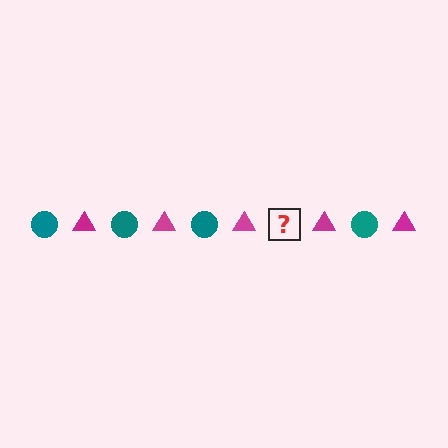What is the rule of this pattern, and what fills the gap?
The rule is that the pattern alternates between teal circle and magenta triangle. The gap should be filled with a teal circle.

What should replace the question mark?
The question mark should be replaced with a teal circle.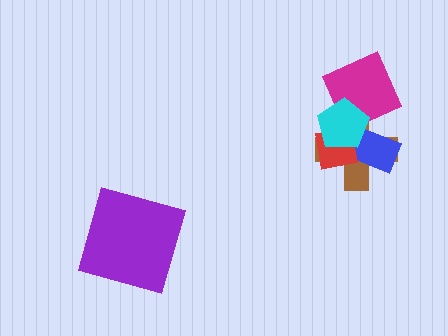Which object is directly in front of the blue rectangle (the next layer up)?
The red square is directly in front of the blue rectangle.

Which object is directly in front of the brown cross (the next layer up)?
The blue rectangle is directly in front of the brown cross.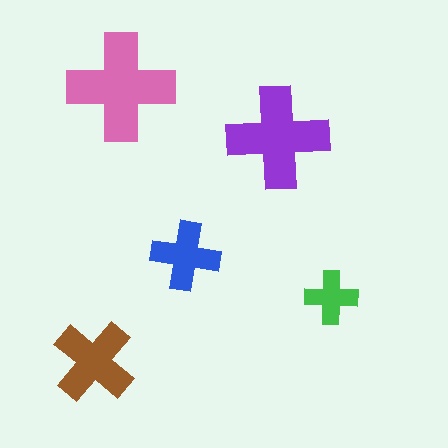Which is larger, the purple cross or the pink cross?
The pink one.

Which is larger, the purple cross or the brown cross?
The purple one.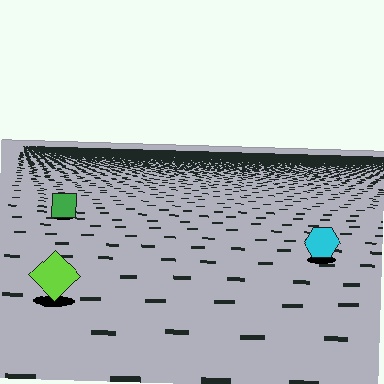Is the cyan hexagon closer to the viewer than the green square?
Yes. The cyan hexagon is closer — you can tell from the texture gradient: the ground texture is coarser near it.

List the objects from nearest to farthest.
From nearest to farthest: the lime diamond, the cyan hexagon, the green square.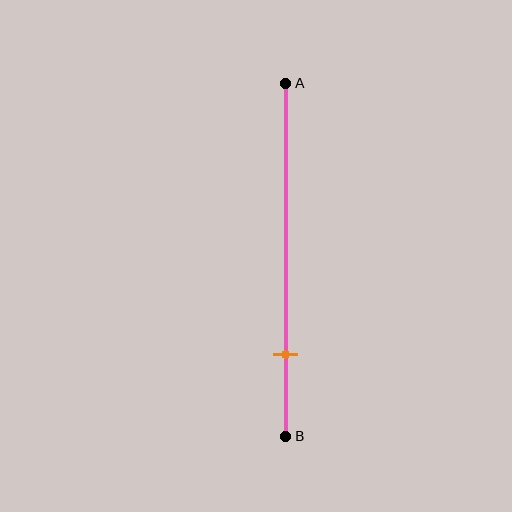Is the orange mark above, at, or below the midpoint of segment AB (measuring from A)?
The orange mark is below the midpoint of segment AB.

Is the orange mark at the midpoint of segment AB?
No, the mark is at about 75% from A, not at the 50% midpoint.